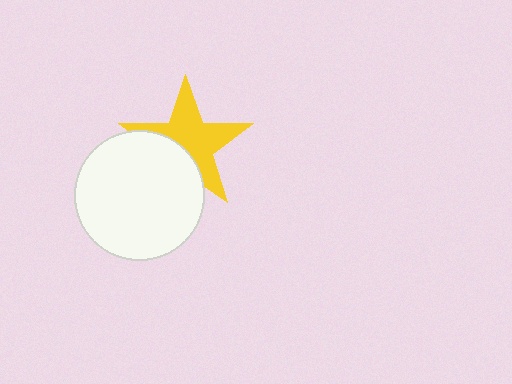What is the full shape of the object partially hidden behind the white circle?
The partially hidden object is a yellow star.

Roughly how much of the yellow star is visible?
About half of it is visible (roughly 64%).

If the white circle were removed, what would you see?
You would see the complete yellow star.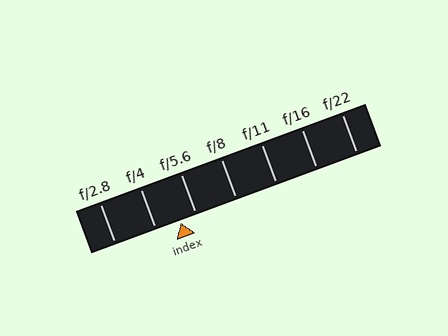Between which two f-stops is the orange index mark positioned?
The index mark is between f/4 and f/5.6.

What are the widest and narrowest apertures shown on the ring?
The widest aperture shown is f/2.8 and the narrowest is f/22.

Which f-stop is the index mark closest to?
The index mark is closest to f/5.6.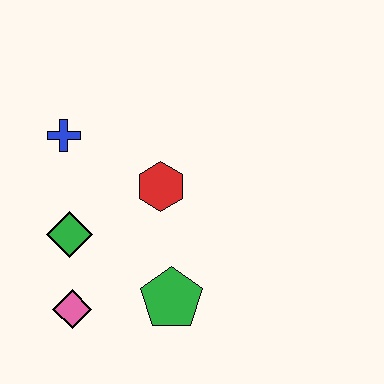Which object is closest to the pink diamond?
The green diamond is closest to the pink diamond.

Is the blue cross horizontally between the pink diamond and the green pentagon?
No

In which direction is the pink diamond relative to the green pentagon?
The pink diamond is to the left of the green pentagon.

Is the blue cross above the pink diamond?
Yes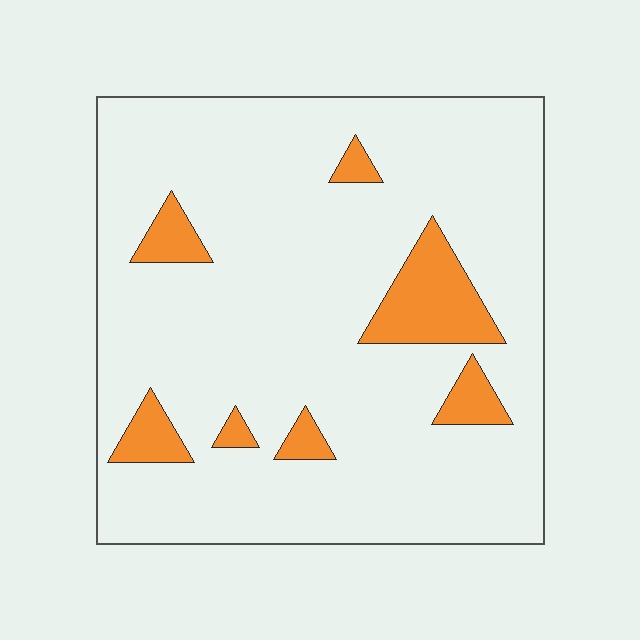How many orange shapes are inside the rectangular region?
7.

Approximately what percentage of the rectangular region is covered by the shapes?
Approximately 10%.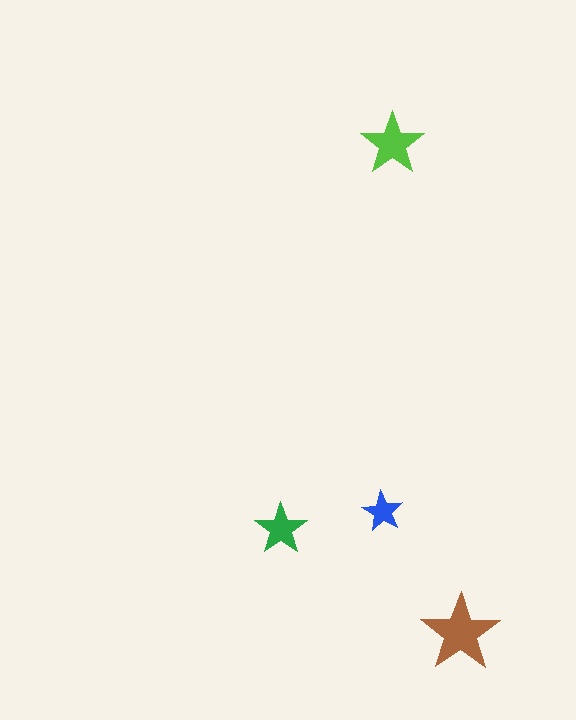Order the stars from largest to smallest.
the brown one, the lime one, the green one, the blue one.